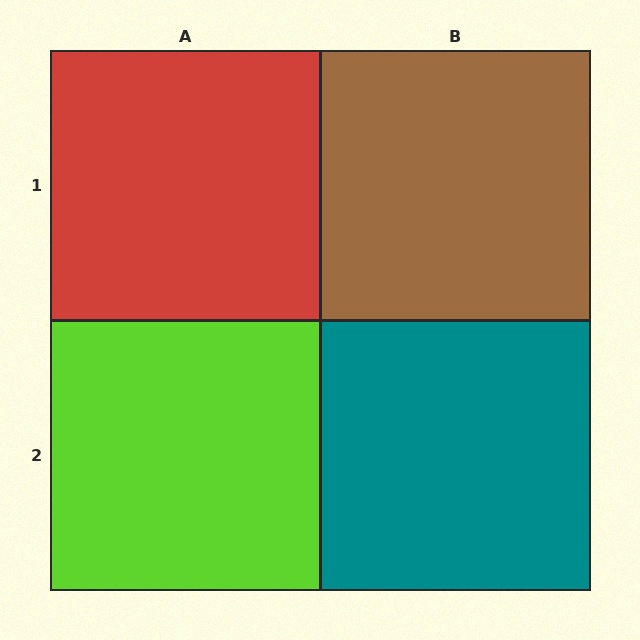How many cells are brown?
1 cell is brown.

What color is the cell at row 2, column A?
Lime.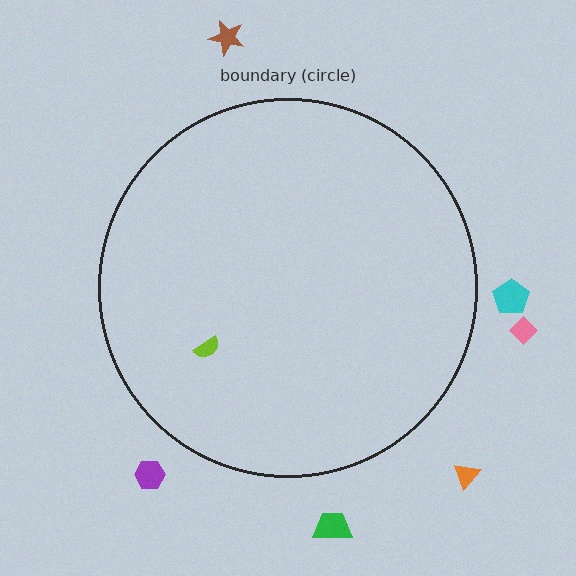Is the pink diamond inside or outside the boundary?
Outside.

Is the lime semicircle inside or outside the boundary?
Inside.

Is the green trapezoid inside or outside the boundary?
Outside.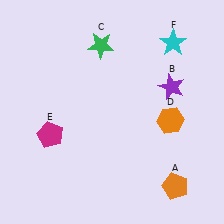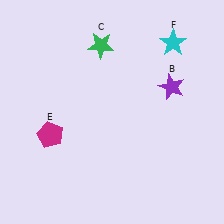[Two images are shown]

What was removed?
The orange pentagon (A), the orange hexagon (D) were removed in Image 2.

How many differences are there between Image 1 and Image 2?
There are 2 differences between the two images.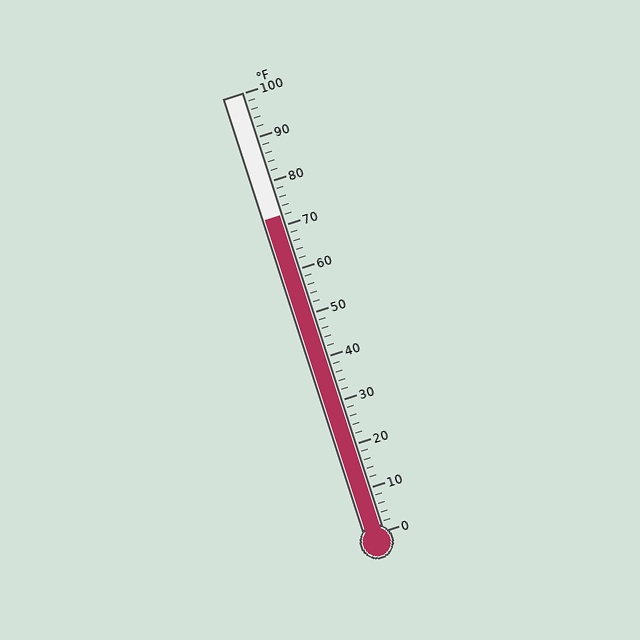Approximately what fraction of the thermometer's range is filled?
The thermometer is filled to approximately 70% of its range.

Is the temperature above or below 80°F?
The temperature is below 80°F.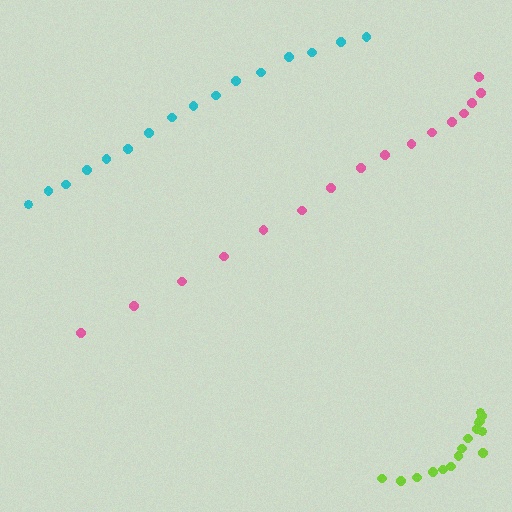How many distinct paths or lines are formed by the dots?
There are 3 distinct paths.